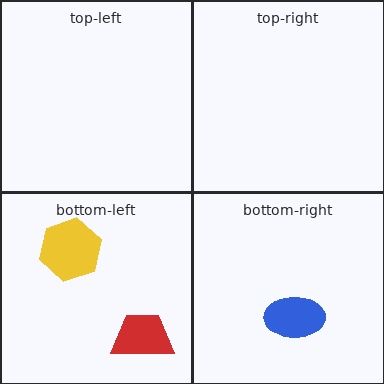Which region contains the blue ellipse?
The bottom-right region.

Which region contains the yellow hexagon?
The bottom-left region.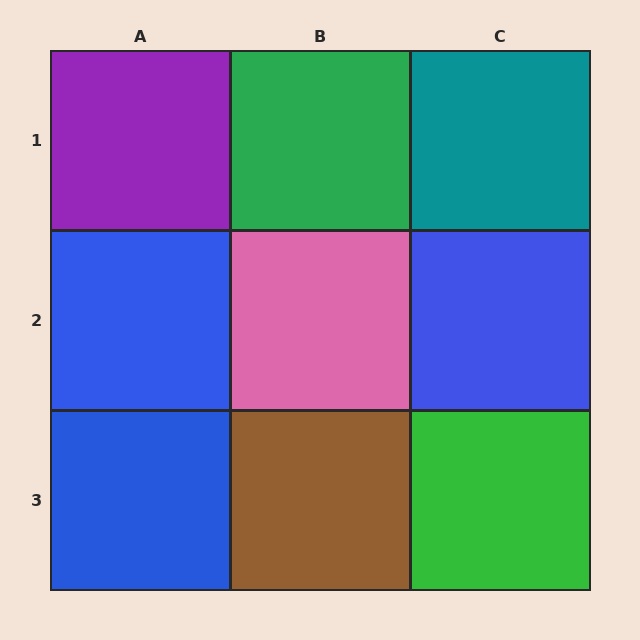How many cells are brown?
1 cell is brown.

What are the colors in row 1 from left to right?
Purple, green, teal.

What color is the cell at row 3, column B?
Brown.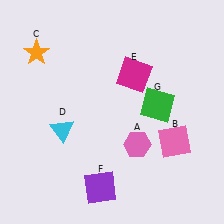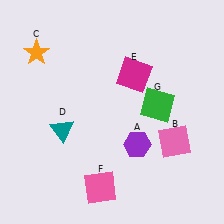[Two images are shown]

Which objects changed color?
A changed from pink to purple. D changed from cyan to teal. F changed from purple to pink.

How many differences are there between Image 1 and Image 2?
There are 3 differences between the two images.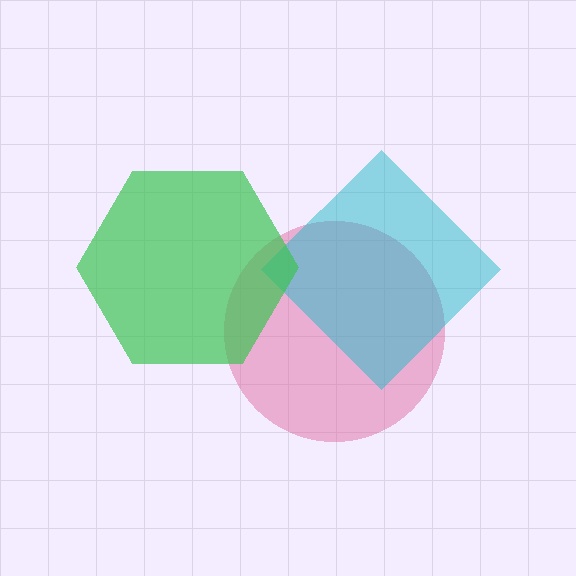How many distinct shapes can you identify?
There are 3 distinct shapes: a pink circle, a cyan diamond, a green hexagon.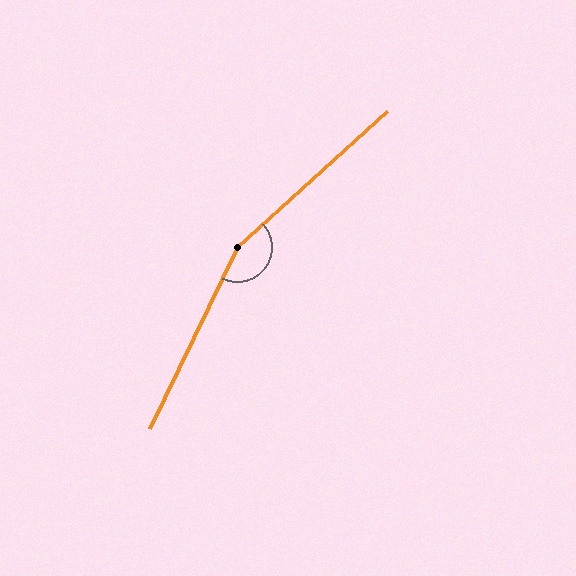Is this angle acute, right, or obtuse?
It is obtuse.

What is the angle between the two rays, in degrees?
Approximately 158 degrees.